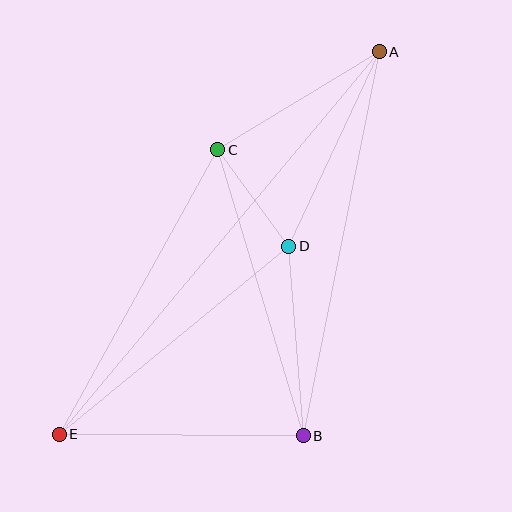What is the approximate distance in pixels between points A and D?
The distance between A and D is approximately 215 pixels.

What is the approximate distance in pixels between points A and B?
The distance between A and B is approximately 392 pixels.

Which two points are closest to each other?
Points C and D are closest to each other.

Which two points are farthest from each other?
Points A and E are farthest from each other.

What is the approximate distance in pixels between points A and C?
The distance between A and C is approximately 189 pixels.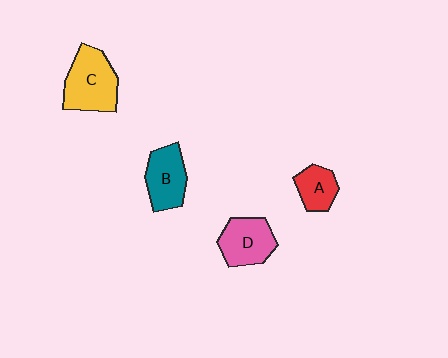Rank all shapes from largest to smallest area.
From largest to smallest: C (yellow), D (pink), B (teal), A (red).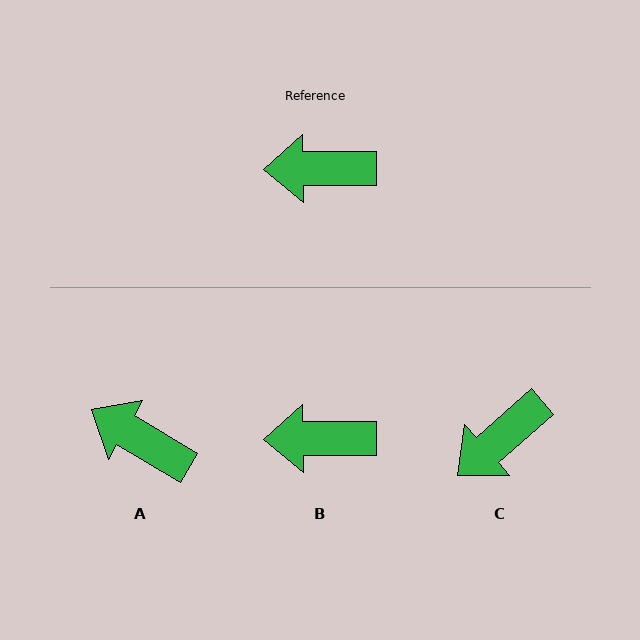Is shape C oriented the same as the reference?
No, it is off by about 41 degrees.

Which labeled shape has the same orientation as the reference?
B.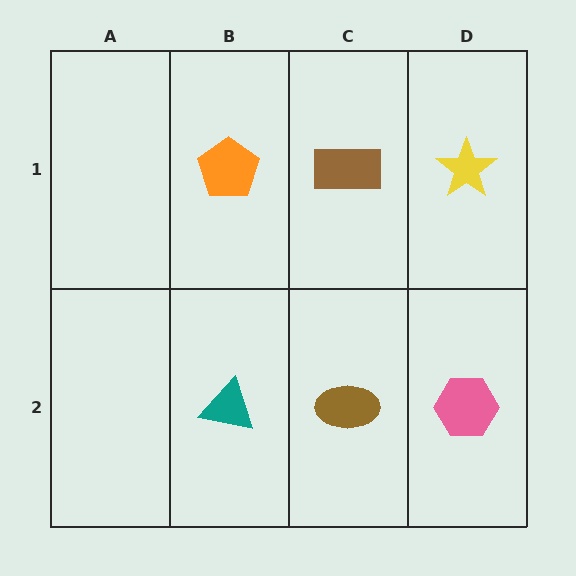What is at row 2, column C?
A brown ellipse.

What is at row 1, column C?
A brown rectangle.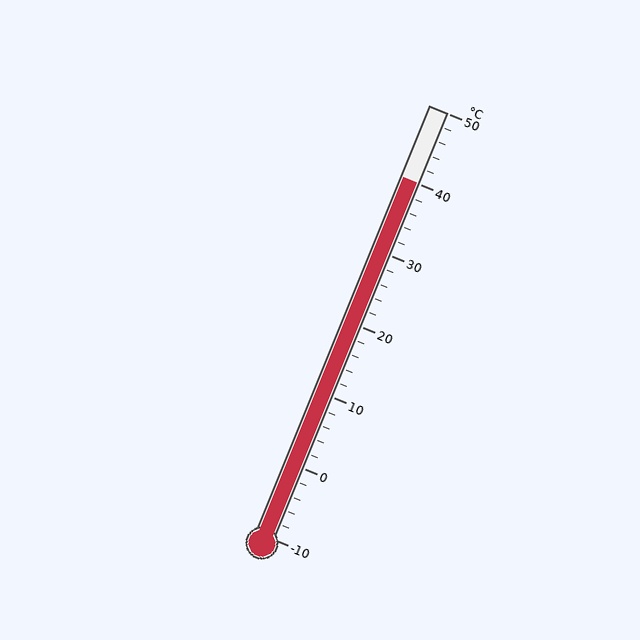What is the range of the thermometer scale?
The thermometer scale ranges from -10°C to 50°C.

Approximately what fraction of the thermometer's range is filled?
The thermometer is filled to approximately 85% of its range.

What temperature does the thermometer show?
The thermometer shows approximately 40°C.